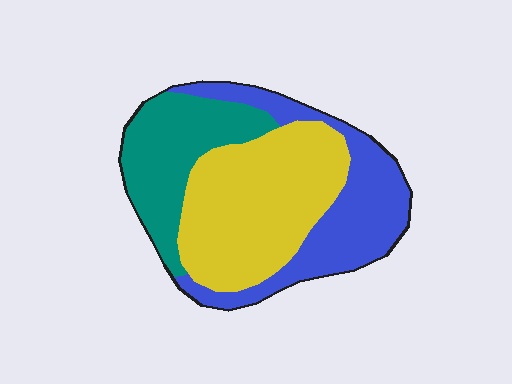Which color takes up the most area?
Yellow, at roughly 40%.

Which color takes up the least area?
Teal, at roughly 25%.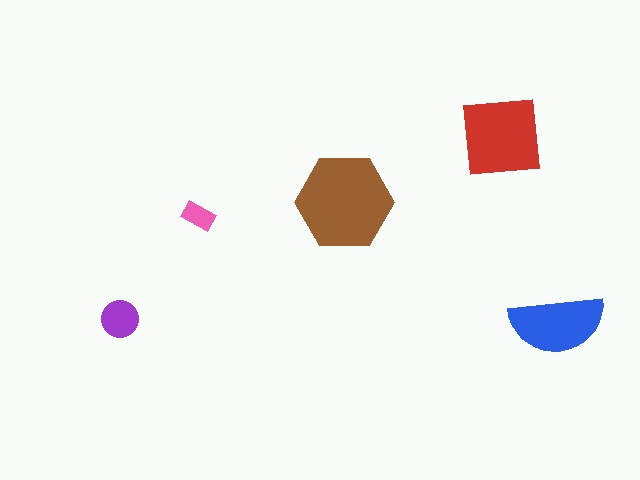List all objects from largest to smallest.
The brown hexagon, the red square, the blue semicircle, the purple circle, the pink rectangle.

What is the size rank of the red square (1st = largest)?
2nd.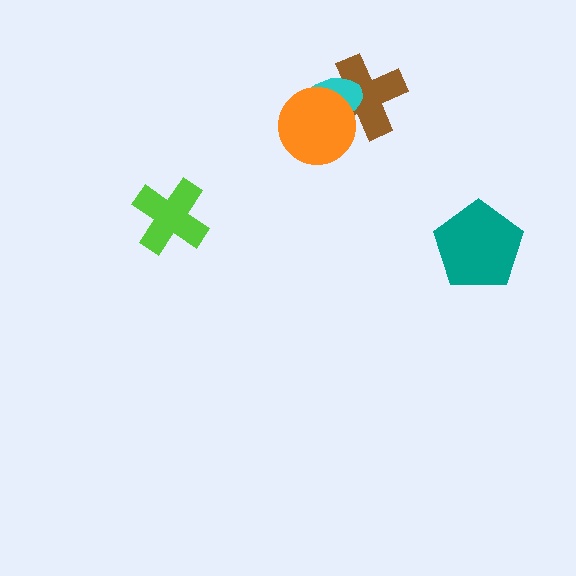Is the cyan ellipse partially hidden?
Yes, it is partially covered by another shape.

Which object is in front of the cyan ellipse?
The orange circle is in front of the cyan ellipse.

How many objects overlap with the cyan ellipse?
2 objects overlap with the cyan ellipse.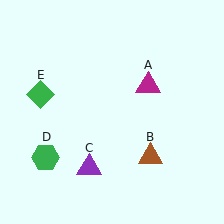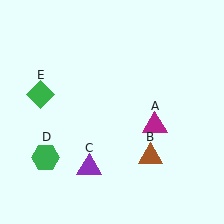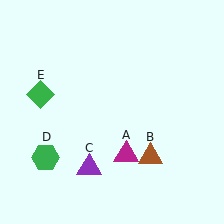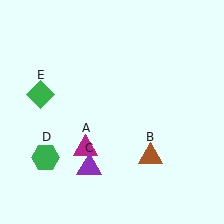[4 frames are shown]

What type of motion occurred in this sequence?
The magenta triangle (object A) rotated clockwise around the center of the scene.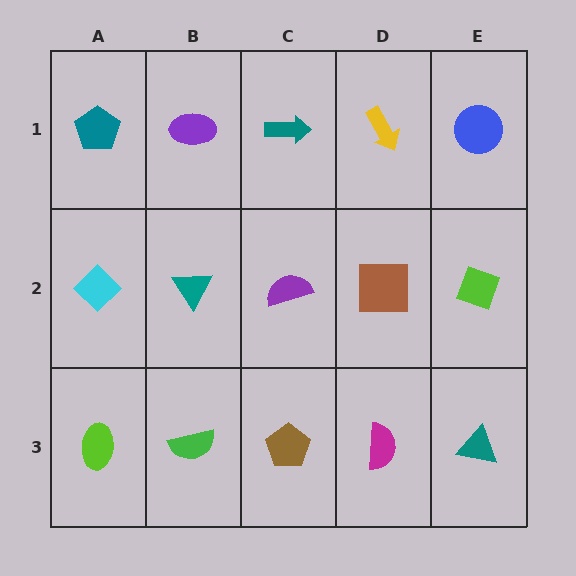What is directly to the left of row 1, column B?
A teal pentagon.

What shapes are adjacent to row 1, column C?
A purple semicircle (row 2, column C), a purple ellipse (row 1, column B), a yellow arrow (row 1, column D).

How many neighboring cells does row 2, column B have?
4.